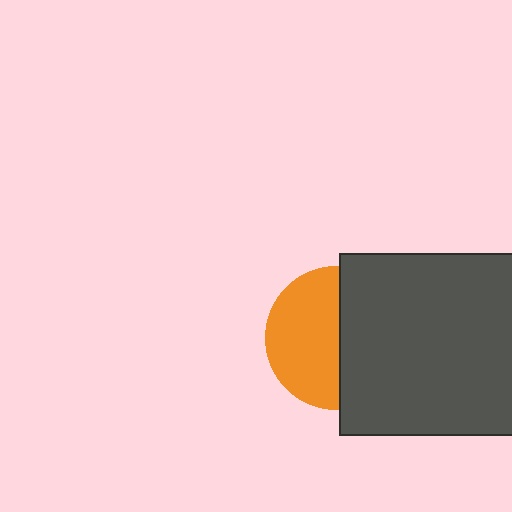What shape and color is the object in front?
The object in front is a dark gray rectangle.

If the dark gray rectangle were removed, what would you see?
You would see the complete orange circle.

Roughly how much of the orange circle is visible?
About half of it is visible (roughly 53%).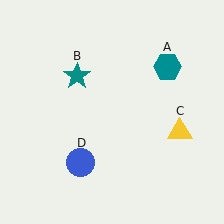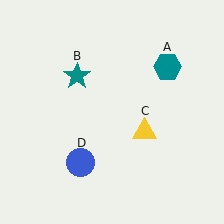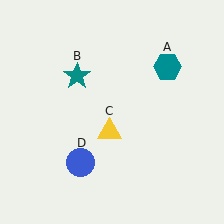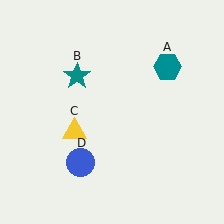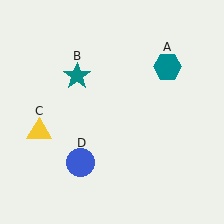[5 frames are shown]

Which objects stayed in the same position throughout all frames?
Teal hexagon (object A) and teal star (object B) and blue circle (object D) remained stationary.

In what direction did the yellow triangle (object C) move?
The yellow triangle (object C) moved left.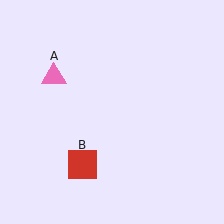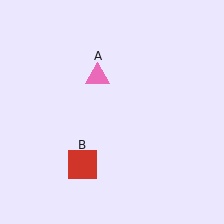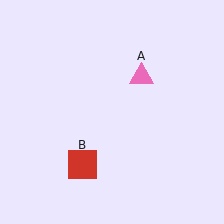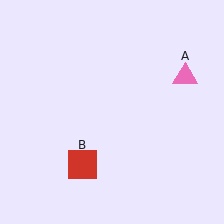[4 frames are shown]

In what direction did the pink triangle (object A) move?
The pink triangle (object A) moved right.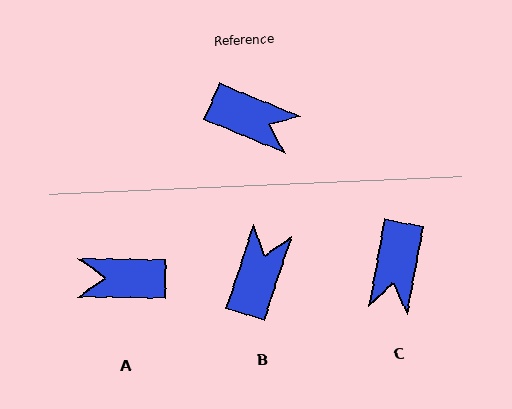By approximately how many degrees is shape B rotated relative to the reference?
Approximately 95 degrees counter-clockwise.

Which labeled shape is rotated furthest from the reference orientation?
A, about 158 degrees away.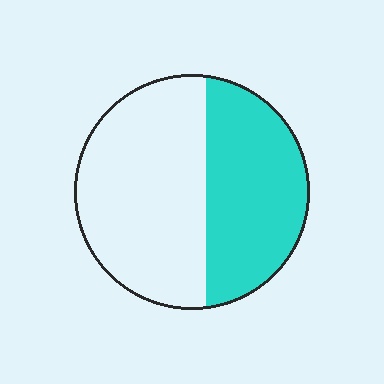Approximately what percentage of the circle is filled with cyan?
Approximately 40%.